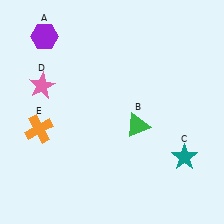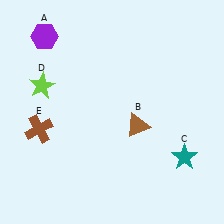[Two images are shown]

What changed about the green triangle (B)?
In Image 1, B is green. In Image 2, it changed to brown.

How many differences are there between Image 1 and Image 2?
There are 3 differences between the two images.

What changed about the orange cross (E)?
In Image 1, E is orange. In Image 2, it changed to brown.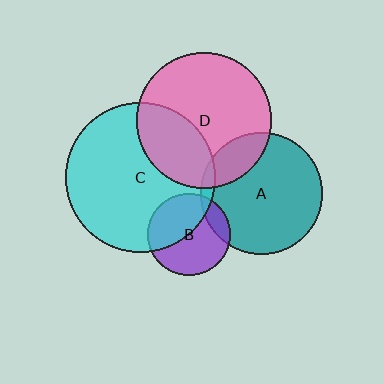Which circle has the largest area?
Circle C (cyan).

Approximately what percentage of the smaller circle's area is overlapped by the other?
Approximately 45%.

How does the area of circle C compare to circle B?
Approximately 3.3 times.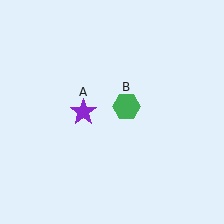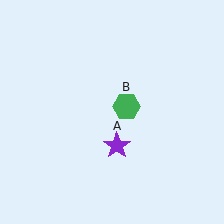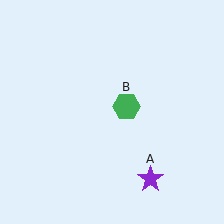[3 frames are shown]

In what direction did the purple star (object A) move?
The purple star (object A) moved down and to the right.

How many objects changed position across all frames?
1 object changed position: purple star (object A).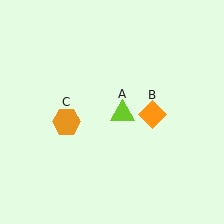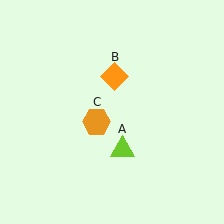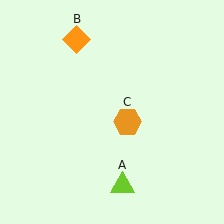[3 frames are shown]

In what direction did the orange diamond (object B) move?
The orange diamond (object B) moved up and to the left.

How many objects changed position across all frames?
3 objects changed position: lime triangle (object A), orange diamond (object B), orange hexagon (object C).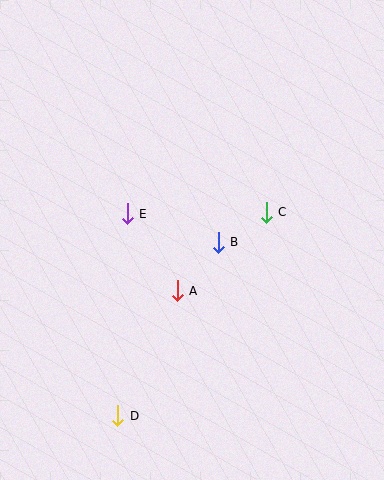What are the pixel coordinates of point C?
Point C is at (266, 212).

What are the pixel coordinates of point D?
Point D is at (118, 416).